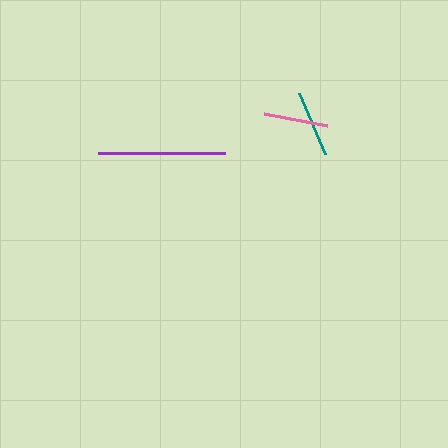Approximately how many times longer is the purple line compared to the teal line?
The purple line is approximately 1.9 times the length of the teal line.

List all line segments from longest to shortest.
From longest to shortest: purple, teal, pink.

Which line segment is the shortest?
The pink line is the shortest at approximately 63 pixels.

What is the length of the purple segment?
The purple segment is approximately 127 pixels long.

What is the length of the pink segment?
The pink segment is approximately 63 pixels long.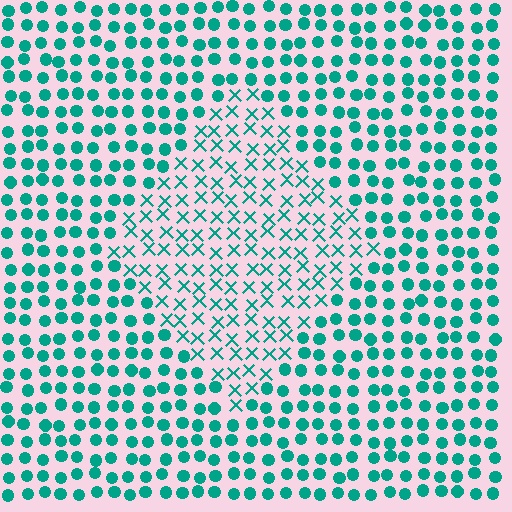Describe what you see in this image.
The image is filled with small teal elements arranged in a uniform grid. A diamond-shaped region contains X marks, while the surrounding area contains circles. The boundary is defined purely by the change in element shape.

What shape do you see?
I see a diamond.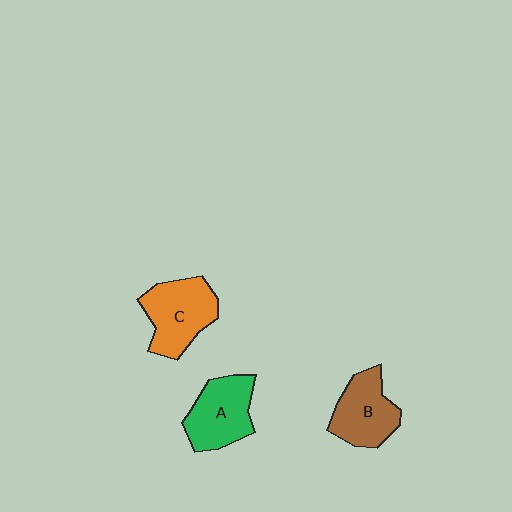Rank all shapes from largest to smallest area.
From largest to smallest: C (orange), A (green), B (brown).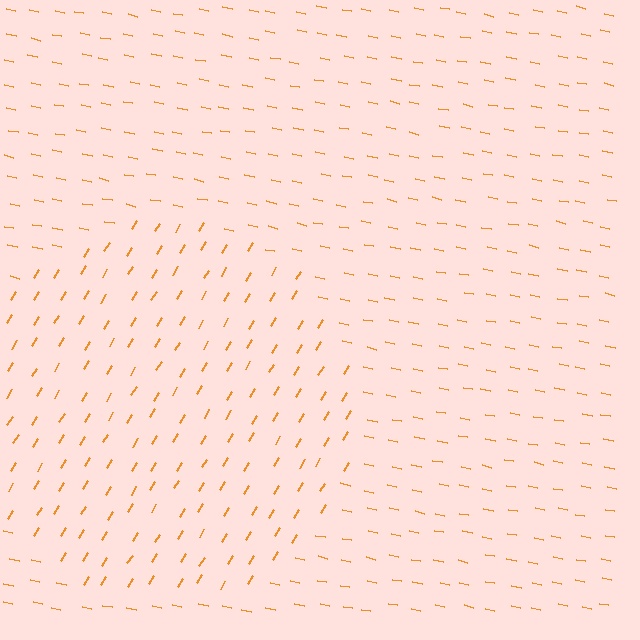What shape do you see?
I see a circle.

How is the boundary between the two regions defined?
The boundary is defined purely by a change in line orientation (approximately 70 degrees difference). All lines are the same color and thickness.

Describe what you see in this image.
The image is filled with small orange line segments. A circle region in the image has lines oriented differently from the surrounding lines, creating a visible texture boundary.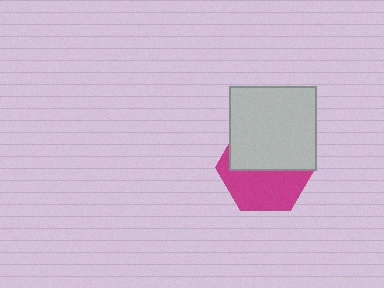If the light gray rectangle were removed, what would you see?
You would see the complete magenta hexagon.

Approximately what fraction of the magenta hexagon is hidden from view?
Roughly 53% of the magenta hexagon is hidden behind the light gray rectangle.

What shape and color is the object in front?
The object in front is a light gray rectangle.